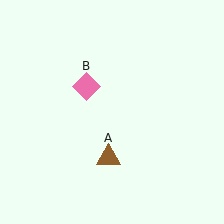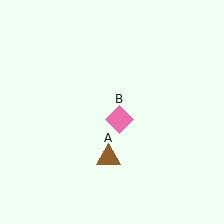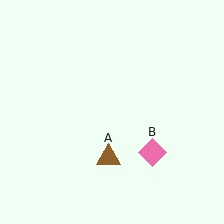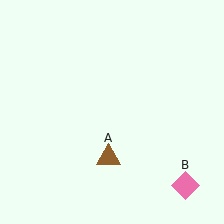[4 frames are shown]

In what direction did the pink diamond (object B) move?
The pink diamond (object B) moved down and to the right.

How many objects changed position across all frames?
1 object changed position: pink diamond (object B).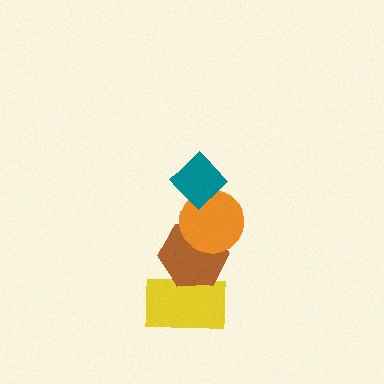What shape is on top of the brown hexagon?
The orange circle is on top of the brown hexagon.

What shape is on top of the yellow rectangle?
The brown hexagon is on top of the yellow rectangle.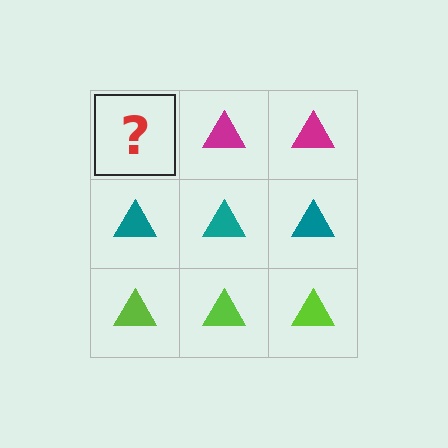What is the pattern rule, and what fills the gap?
The rule is that each row has a consistent color. The gap should be filled with a magenta triangle.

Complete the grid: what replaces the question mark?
The question mark should be replaced with a magenta triangle.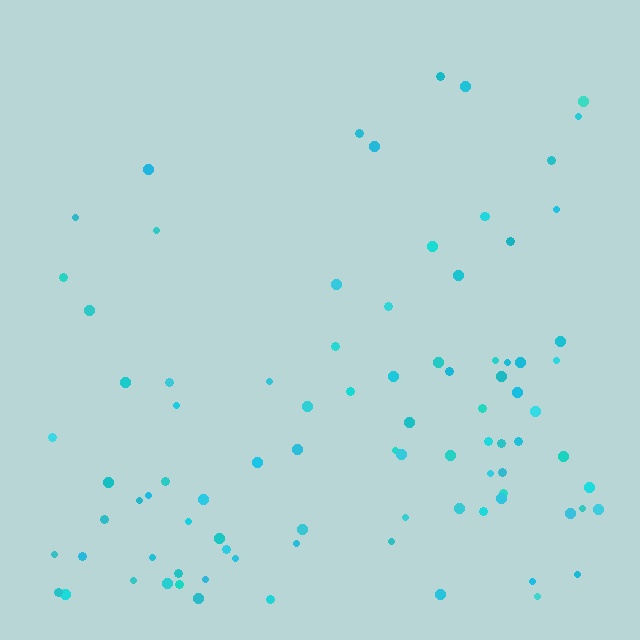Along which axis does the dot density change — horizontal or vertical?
Vertical.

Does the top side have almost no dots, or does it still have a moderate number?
Still a moderate number, just noticeably fewer than the bottom.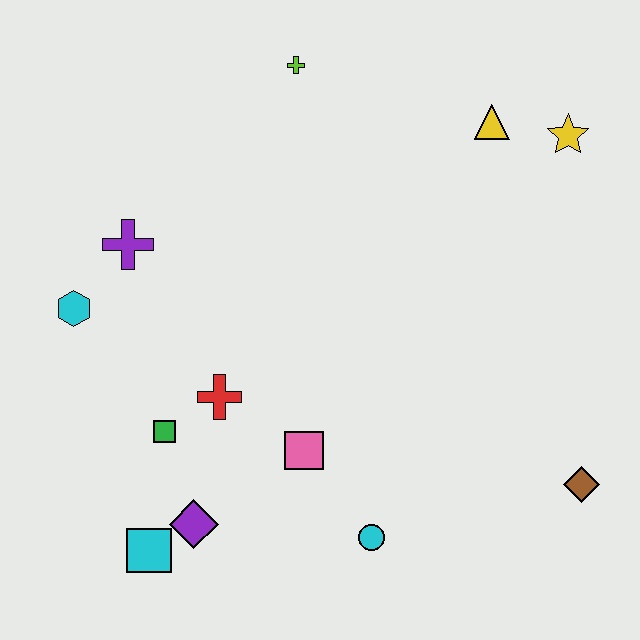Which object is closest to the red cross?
The green square is closest to the red cross.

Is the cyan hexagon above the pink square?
Yes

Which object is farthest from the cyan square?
The yellow star is farthest from the cyan square.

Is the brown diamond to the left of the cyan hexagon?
No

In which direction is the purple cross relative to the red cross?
The purple cross is above the red cross.